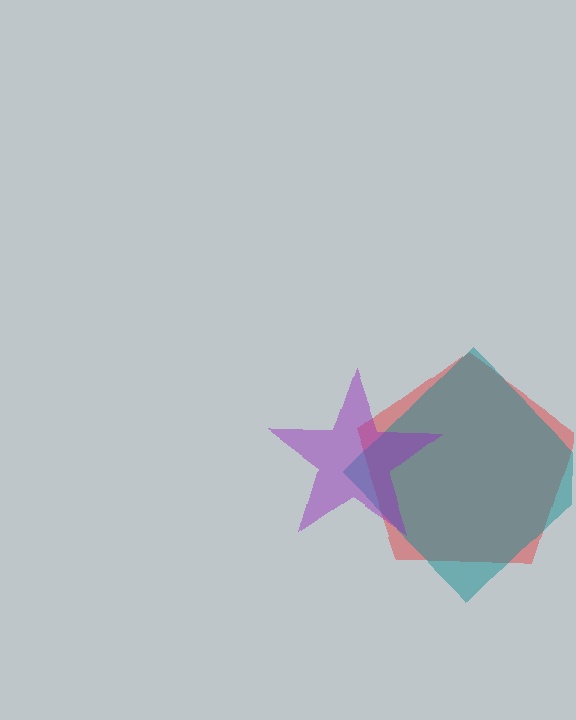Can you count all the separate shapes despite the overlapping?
Yes, there are 3 separate shapes.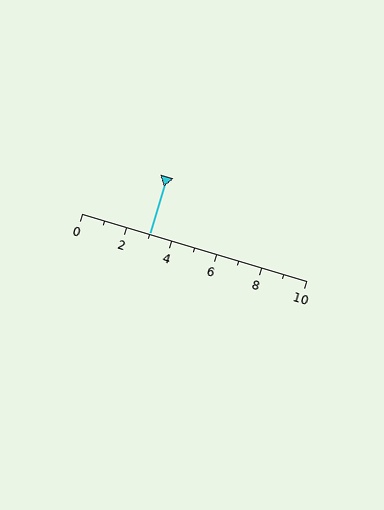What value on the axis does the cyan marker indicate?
The marker indicates approximately 3.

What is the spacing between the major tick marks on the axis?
The major ticks are spaced 2 apart.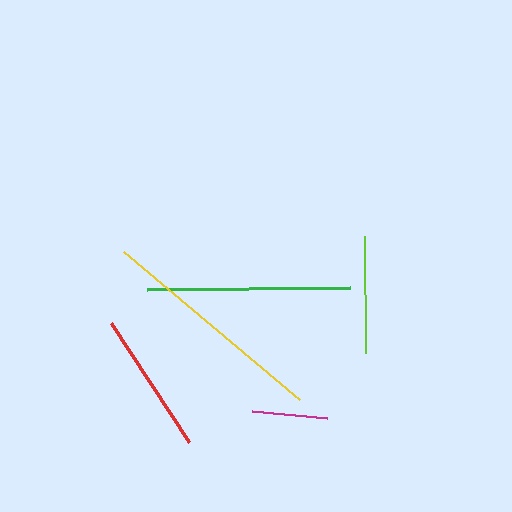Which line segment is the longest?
The yellow line is the longest at approximately 230 pixels.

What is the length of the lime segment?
The lime segment is approximately 117 pixels long.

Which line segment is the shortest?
The magenta line is the shortest at approximately 76 pixels.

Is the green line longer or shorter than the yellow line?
The yellow line is longer than the green line.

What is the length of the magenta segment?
The magenta segment is approximately 76 pixels long.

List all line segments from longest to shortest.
From longest to shortest: yellow, green, red, lime, magenta.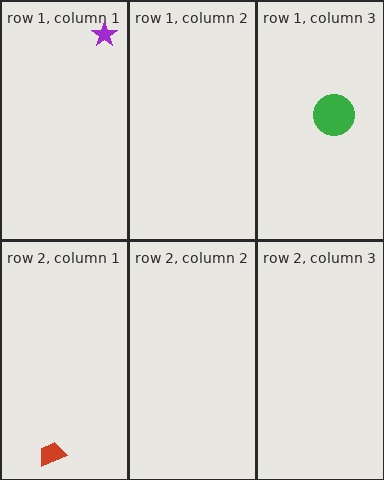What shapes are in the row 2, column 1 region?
The red trapezoid.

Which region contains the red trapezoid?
The row 2, column 1 region.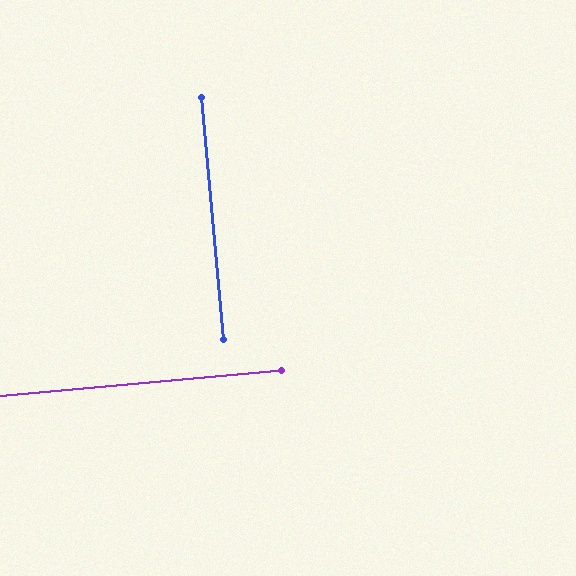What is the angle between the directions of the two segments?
Approximately 90 degrees.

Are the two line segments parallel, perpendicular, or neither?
Perpendicular — they meet at approximately 90°.